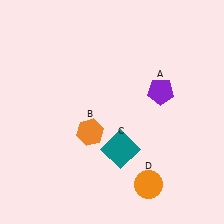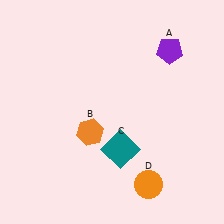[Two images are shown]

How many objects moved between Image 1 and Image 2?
1 object moved between the two images.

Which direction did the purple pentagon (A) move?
The purple pentagon (A) moved up.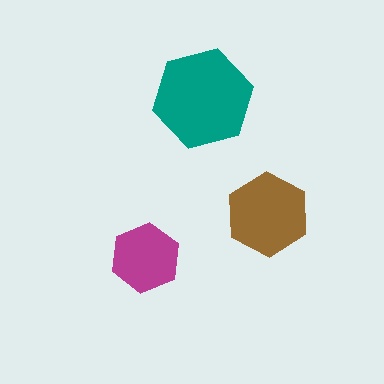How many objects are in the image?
There are 3 objects in the image.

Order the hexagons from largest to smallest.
the teal one, the brown one, the magenta one.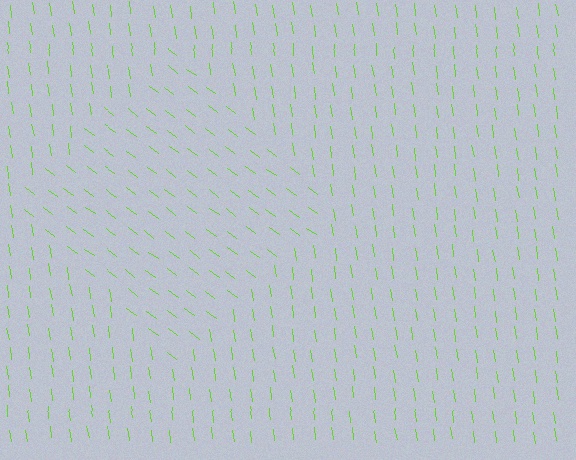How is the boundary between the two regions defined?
The boundary is defined purely by a change in line orientation (approximately 45 degrees difference). All lines are the same color and thickness.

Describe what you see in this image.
The image is filled with small lime line segments. A diamond region in the image has lines oriented differently from the surrounding lines, creating a visible texture boundary.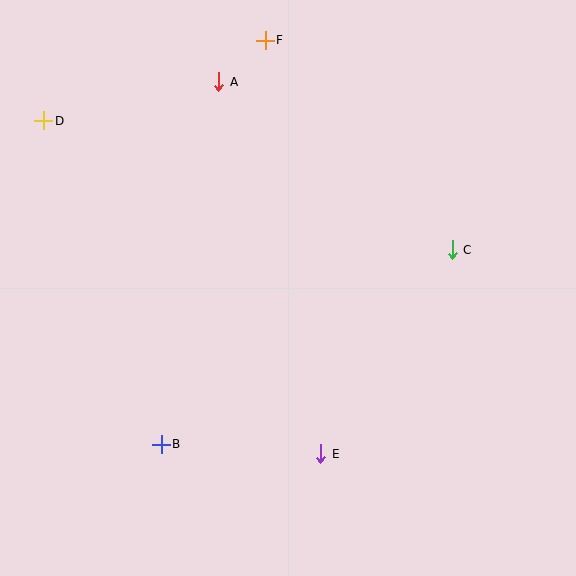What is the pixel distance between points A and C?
The distance between A and C is 288 pixels.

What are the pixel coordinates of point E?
Point E is at (321, 454).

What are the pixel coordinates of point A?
Point A is at (219, 82).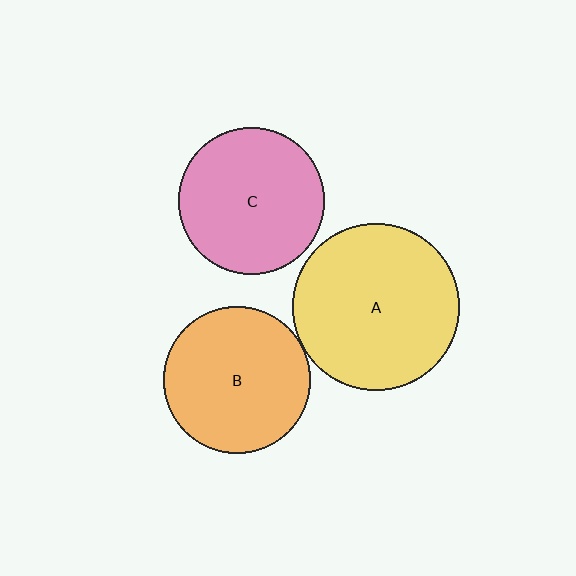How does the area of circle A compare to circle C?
Approximately 1.3 times.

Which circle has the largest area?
Circle A (yellow).